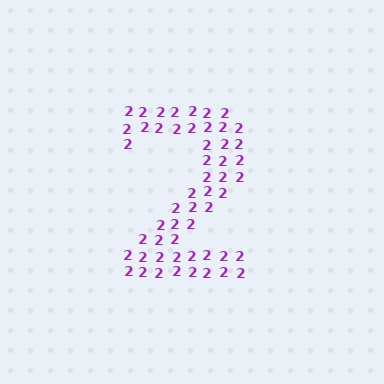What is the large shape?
The large shape is the digit 2.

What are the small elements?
The small elements are digit 2's.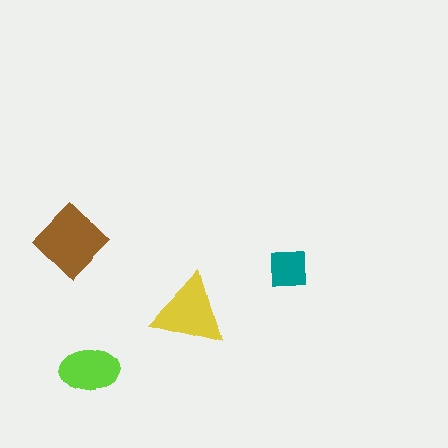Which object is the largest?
The brown diamond.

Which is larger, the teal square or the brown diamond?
The brown diamond.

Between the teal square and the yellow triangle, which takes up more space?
The yellow triangle.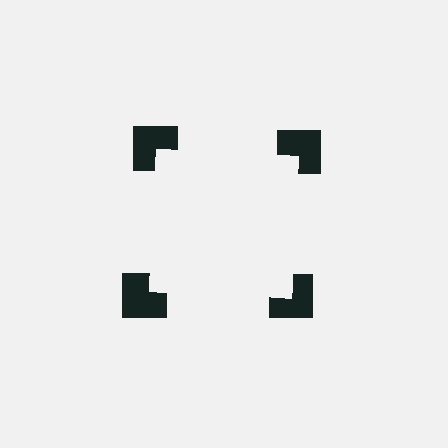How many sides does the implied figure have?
4 sides.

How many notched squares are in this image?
There are 4 — one at each vertex of the illusory square.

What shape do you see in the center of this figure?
An illusory square — its edges are inferred from the aligned wedge cuts in the notched squares, not physically drawn.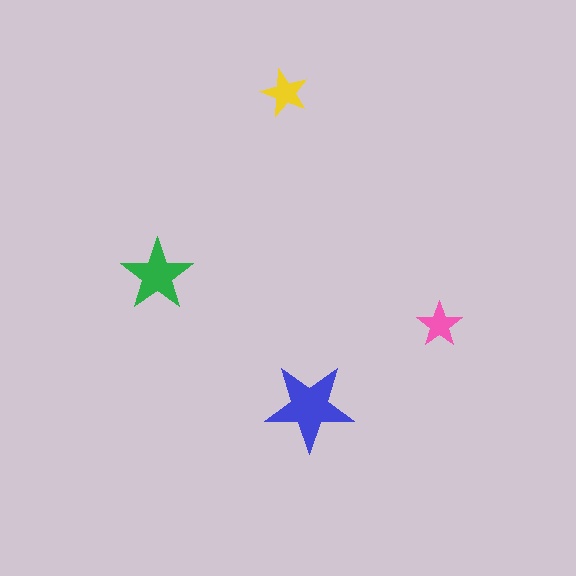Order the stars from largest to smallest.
the blue one, the green one, the yellow one, the pink one.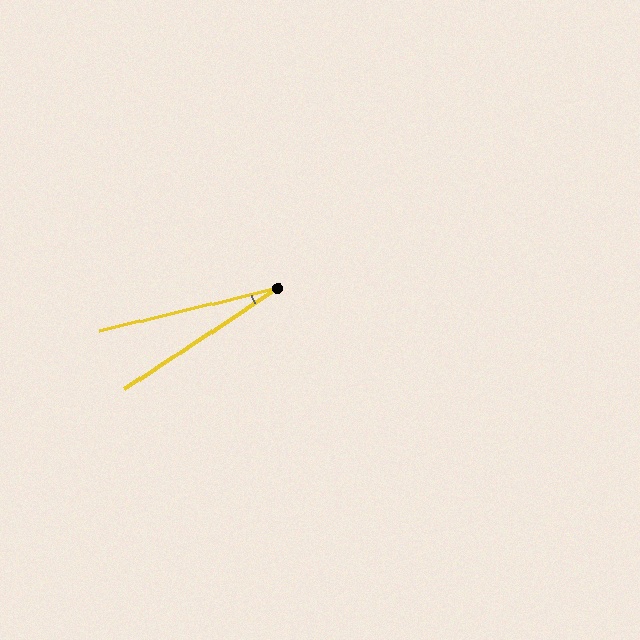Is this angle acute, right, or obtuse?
It is acute.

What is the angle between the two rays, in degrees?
Approximately 20 degrees.